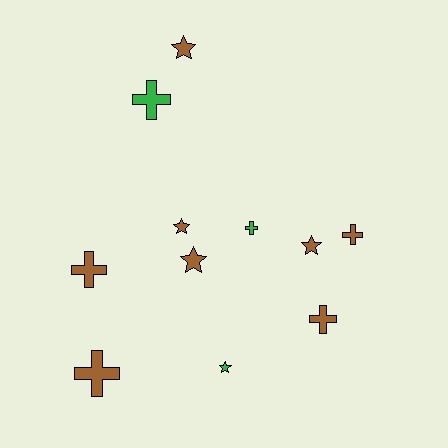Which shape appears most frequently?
Cross, with 6 objects.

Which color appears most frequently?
Brown, with 8 objects.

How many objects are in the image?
There are 11 objects.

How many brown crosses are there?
There are 4 brown crosses.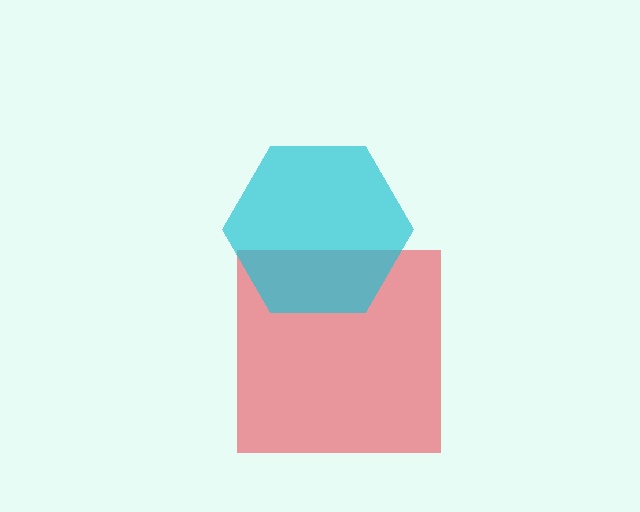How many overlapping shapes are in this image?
There are 2 overlapping shapes in the image.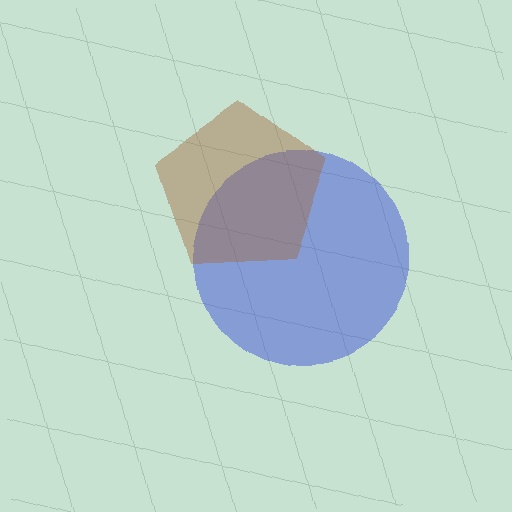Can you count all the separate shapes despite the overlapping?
Yes, there are 2 separate shapes.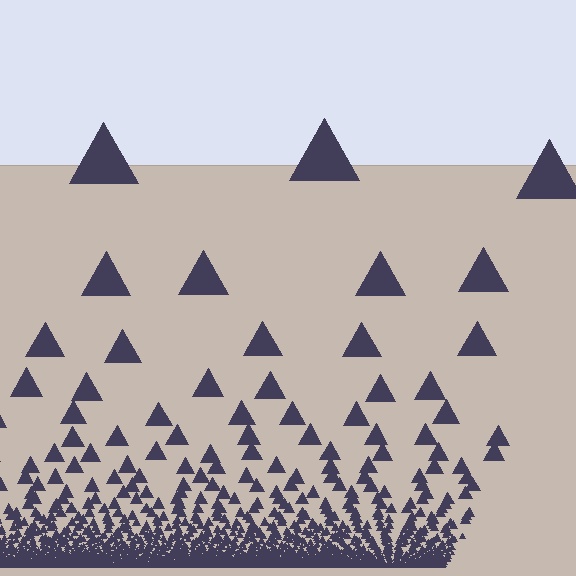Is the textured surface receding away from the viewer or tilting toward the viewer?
The surface appears to tilt toward the viewer. Texture elements get larger and sparser toward the top.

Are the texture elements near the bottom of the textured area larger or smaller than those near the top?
Smaller. The gradient is inverted — elements near the bottom are smaller and denser.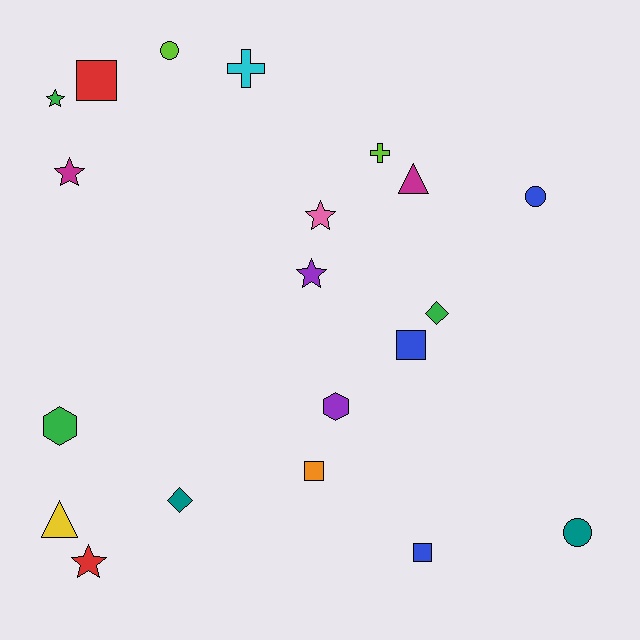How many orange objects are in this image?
There is 1 orange object.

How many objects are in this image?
There are 20 objects.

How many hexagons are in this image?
There are 2 hexagons.